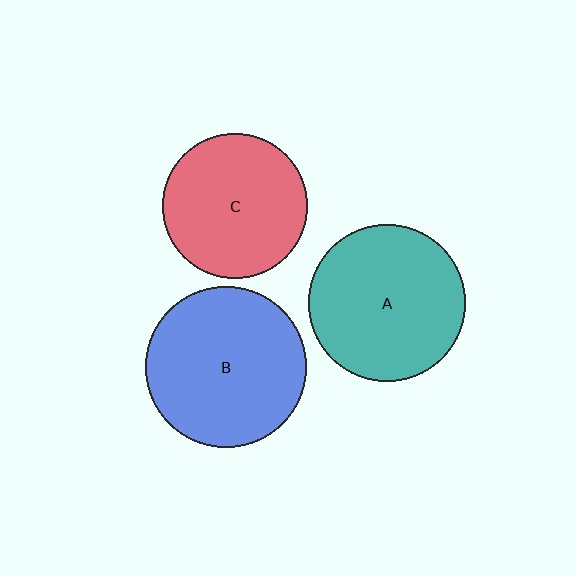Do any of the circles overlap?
No, none of the circles overlap.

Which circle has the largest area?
Circle B (blue).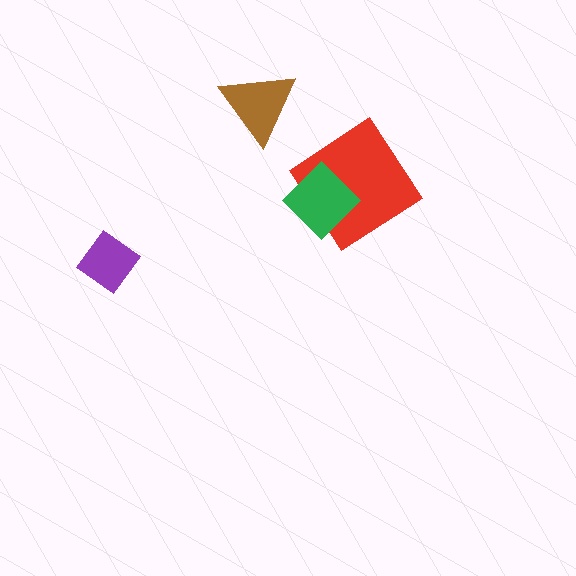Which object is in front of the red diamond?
The green diamond is in front of the red diamond.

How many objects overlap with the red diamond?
1 object overlaps with the red diamond.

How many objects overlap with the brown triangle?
0 objects overlap with the brown triangle.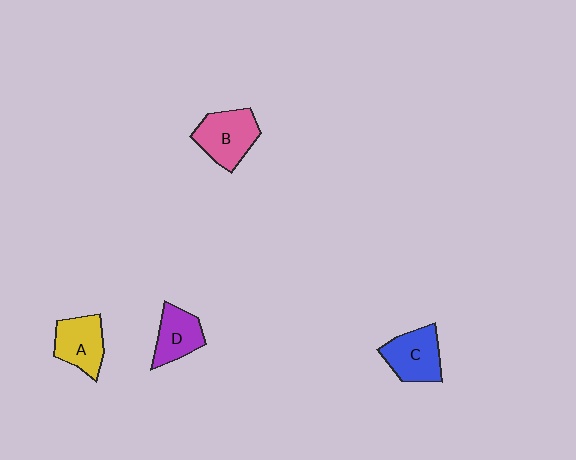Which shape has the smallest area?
Shape D (purple).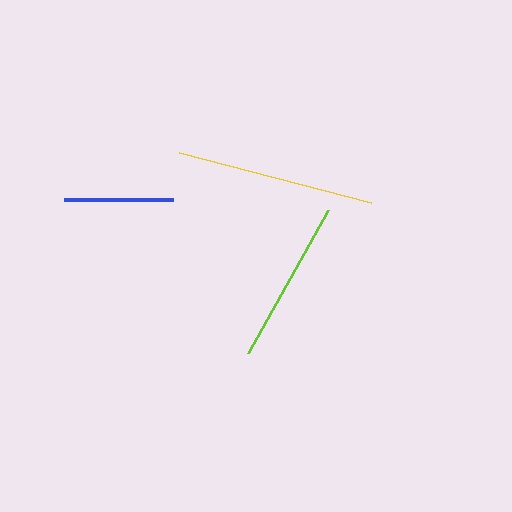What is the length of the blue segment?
The blue segment is approximately 109 pixels long.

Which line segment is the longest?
The yellow line is the longest at approximately 197 pixels.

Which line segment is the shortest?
The blue line is the shortest at approximately 109 pixels.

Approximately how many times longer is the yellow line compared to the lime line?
The yellow line is approximately 1.2 times the length of the lime line.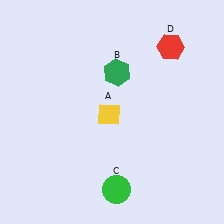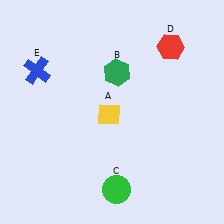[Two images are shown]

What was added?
A blue cross (E) was added in Image 2.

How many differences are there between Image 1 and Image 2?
There is 1 difference between the two images.